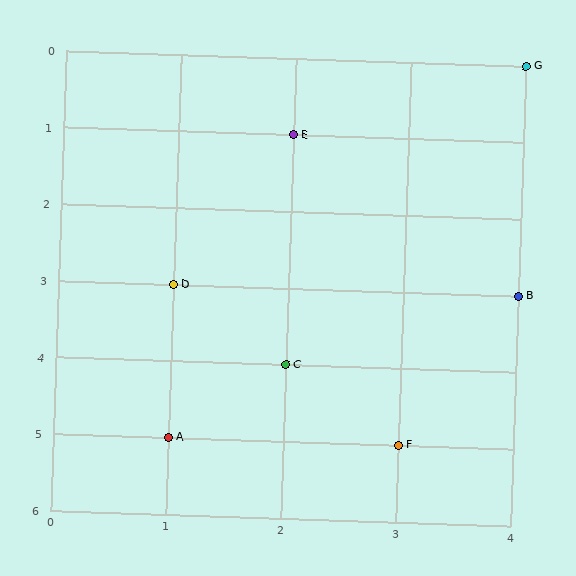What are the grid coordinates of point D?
Point D is at grid coordinates (1, 3).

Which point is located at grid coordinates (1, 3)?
Point D is at (1, 3).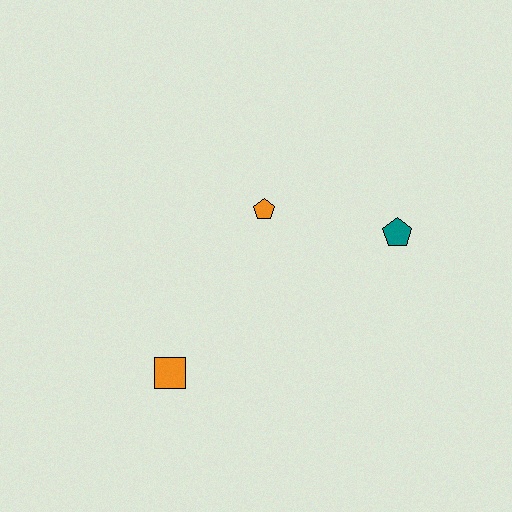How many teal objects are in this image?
There is 1 teal object.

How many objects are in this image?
There are 3 objects.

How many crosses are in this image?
There are no crosses.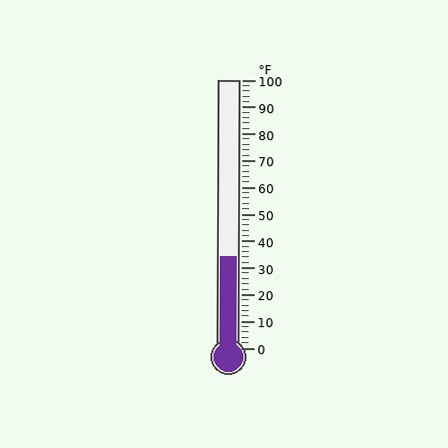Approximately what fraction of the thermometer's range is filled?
The thermometer is filled to approximately 35% of its range.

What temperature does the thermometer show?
The thermometer shows approximately 34°F.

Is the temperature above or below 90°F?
The temperature is below 90°F.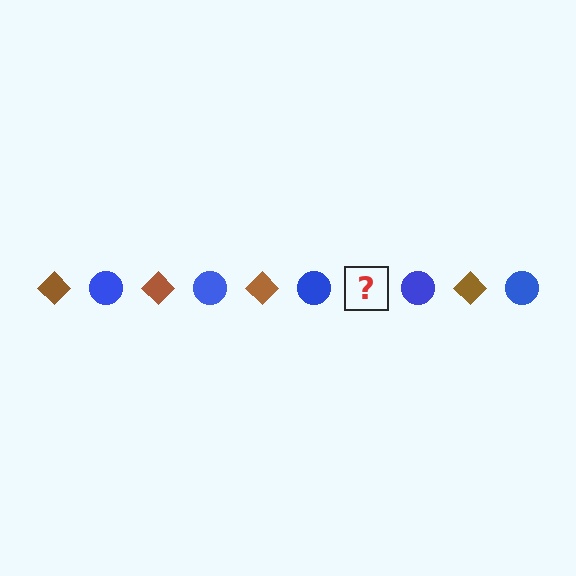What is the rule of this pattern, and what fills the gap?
The rule is that the pattern alternates between brown diamond and blue circle. The gap should be filled with a brown diamond.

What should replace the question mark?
The question mark should be replaced with a brown diamond.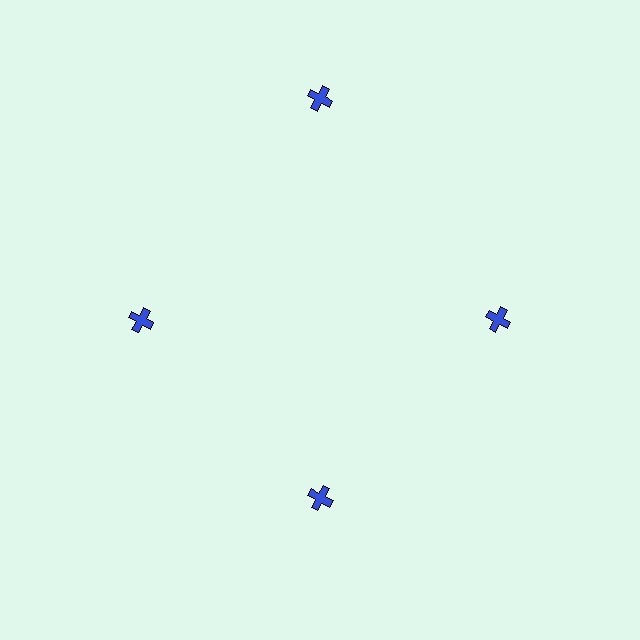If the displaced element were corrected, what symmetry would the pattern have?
It would have 4-fold rotational symmetry — the pattern would map onto itself every 90 degrees.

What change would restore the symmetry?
The symmetry would be restored by moving it inward, back onto the ring so that all 4 crosses sit at equal angles and equal distance from the center.